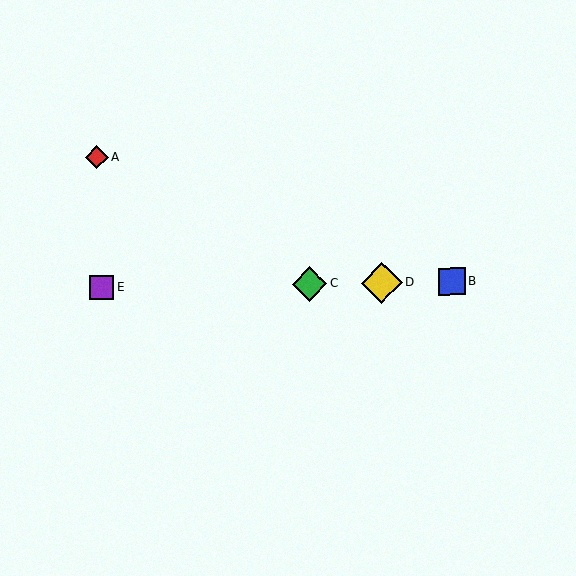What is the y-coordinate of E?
Object E is at y≈287.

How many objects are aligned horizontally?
4 objects (B, C, D, E) are aligned horizontally.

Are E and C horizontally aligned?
Yes, both are at y≈287.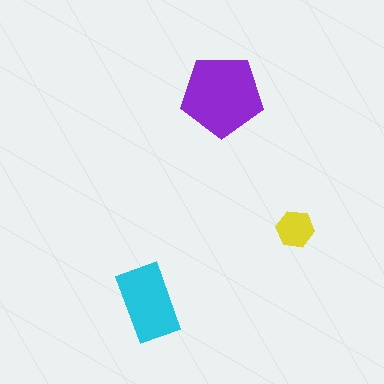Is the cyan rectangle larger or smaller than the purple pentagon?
Smaller.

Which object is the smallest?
The yellow hexagon.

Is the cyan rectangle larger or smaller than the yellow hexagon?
Larger.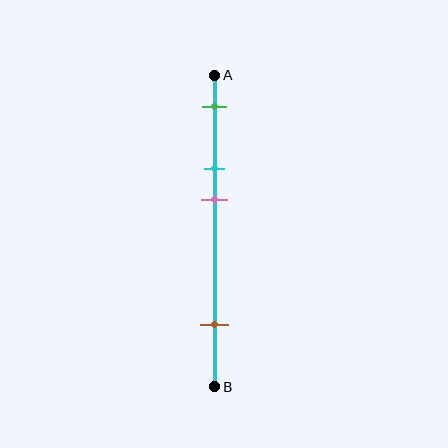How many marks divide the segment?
There are 4 marks dividing the segment.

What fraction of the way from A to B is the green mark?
The green mark is approximately 10% (0.1) of the way from A to B.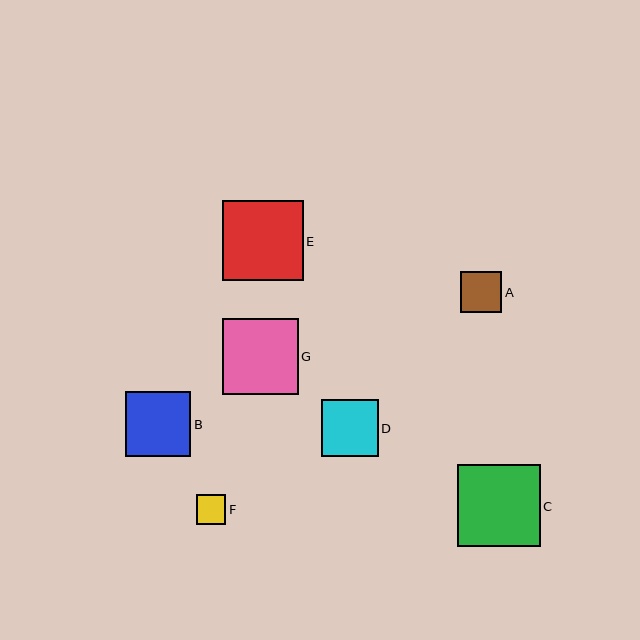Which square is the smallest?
Square F is the smallest with a size of approximately 29 pixels.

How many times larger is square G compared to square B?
Square G is approximately 1.2 times the size of square B.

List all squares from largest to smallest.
From largest to smallest: C, E, G, B, D, A, F.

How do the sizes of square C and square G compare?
Square C and square G are approximately the same size.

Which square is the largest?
Square C is the largest with a size of approximately 82 pixels.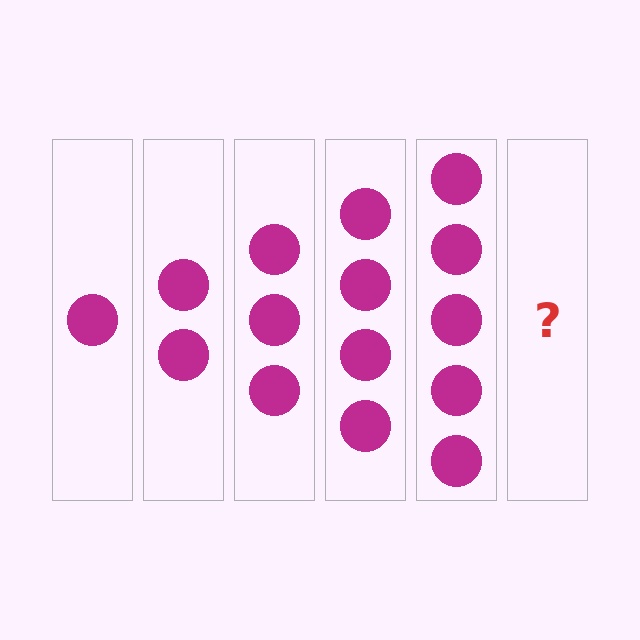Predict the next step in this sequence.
The next step is 6 circles.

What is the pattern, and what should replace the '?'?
The pattern is that each step adds one more circle. The '?' should be 6 circles.